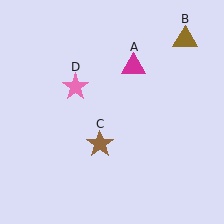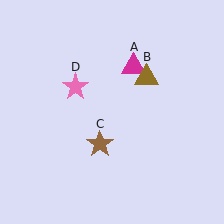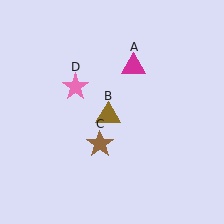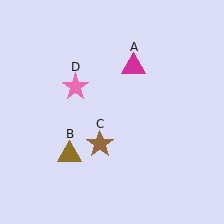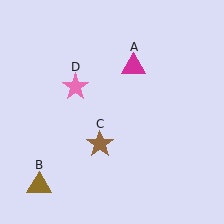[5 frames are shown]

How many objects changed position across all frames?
1 object changed position: brown triangle (object B).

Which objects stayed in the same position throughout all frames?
Magenta triangle (object A) and brown star (object C) and pink star (object D) remained stationary.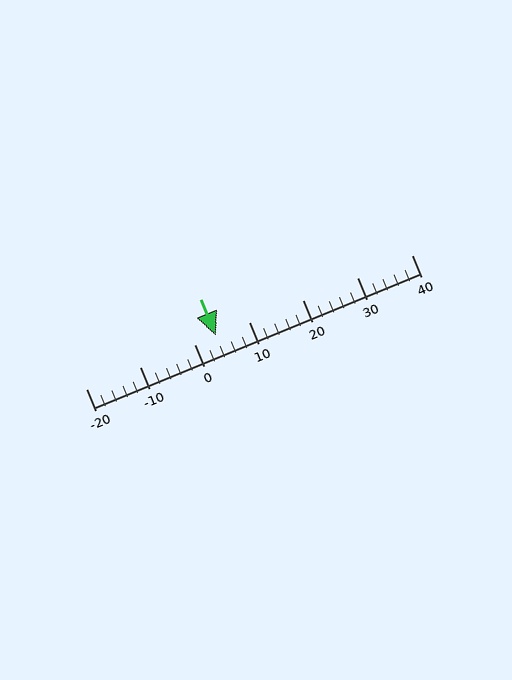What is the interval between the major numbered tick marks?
The major tick marks are spaced 10 units apart.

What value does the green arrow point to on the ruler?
The green arrow points to approximately 4.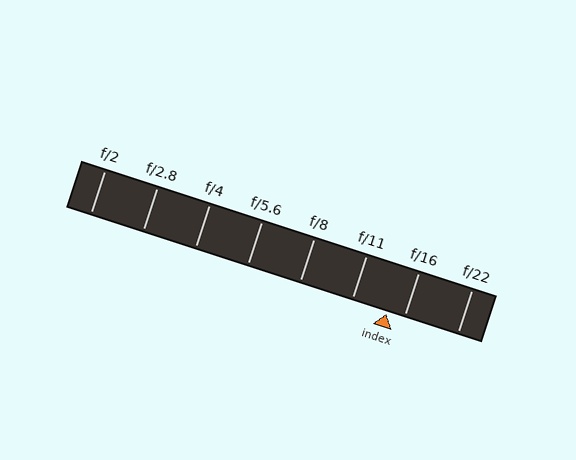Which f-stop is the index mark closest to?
The index mark is closest to f/16.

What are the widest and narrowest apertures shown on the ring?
The widest aperture shown is f/2 and the narrowest is f/22.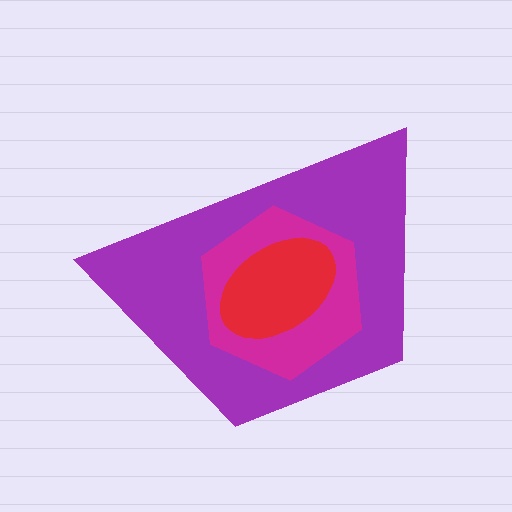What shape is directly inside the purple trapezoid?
The magenta hexagon.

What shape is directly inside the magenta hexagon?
The red ellipse.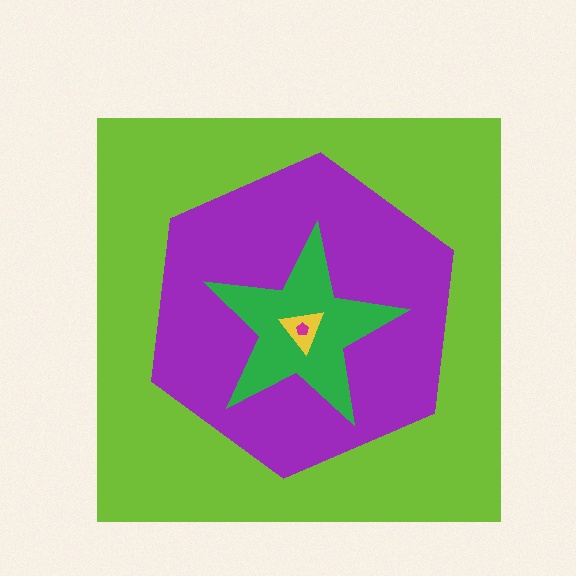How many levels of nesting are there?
5.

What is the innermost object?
The magenta pentagon.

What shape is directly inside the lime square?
The purple hexagon.